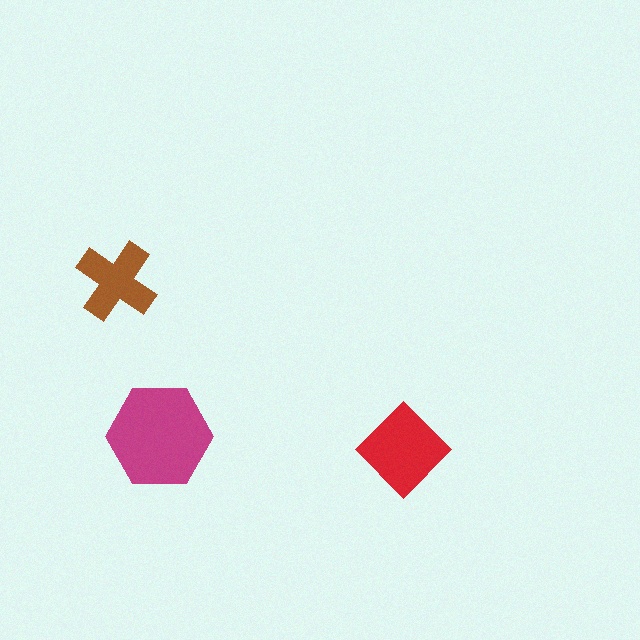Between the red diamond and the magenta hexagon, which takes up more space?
The magenta hexagon.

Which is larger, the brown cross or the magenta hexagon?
The magenta hexagon.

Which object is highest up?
The brown cross is topmost.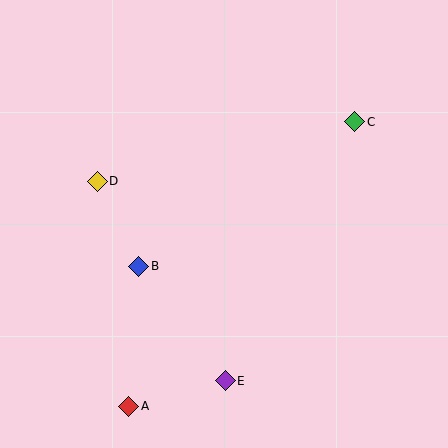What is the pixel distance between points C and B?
The distance between C and B is 260 pixels.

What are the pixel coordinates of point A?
Point A is at (129, 407).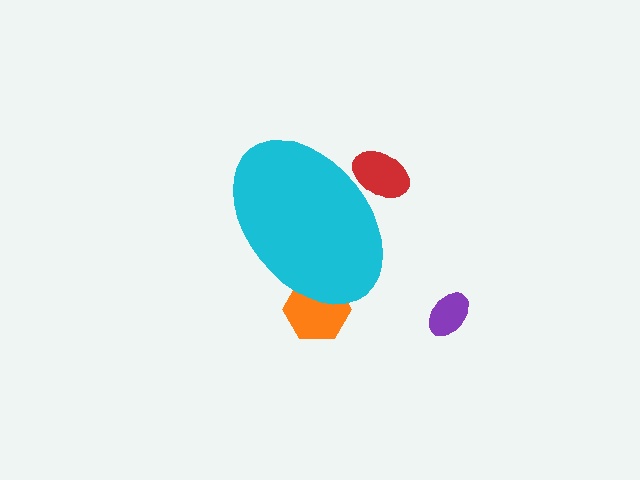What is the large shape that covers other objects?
A cyan ellipse.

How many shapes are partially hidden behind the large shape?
2 shapes are partially hidden.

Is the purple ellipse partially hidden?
No, the purple ellipse is fully visible.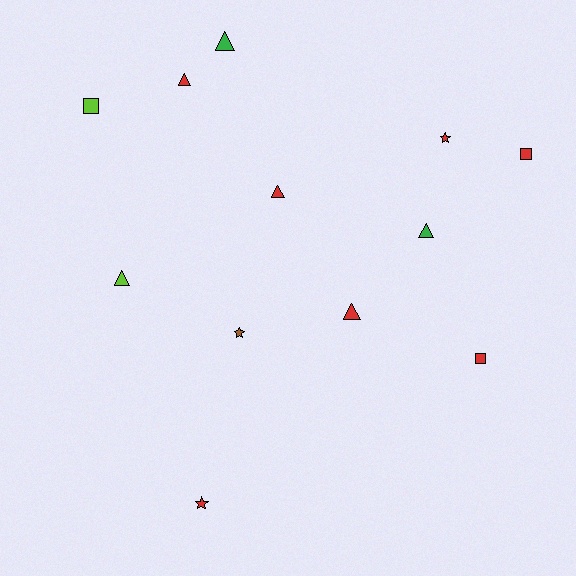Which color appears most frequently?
Red, with 7 objects.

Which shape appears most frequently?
Triangle, with 6 objects.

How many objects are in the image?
There are 12 objects.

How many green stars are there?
There are no green stars.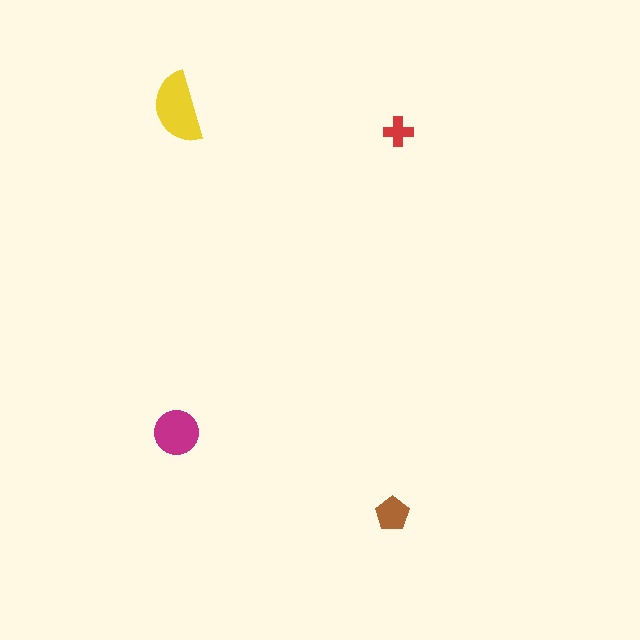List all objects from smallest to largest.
The red cross, the brown pentagon, the magenta circle, the yellow semicircle.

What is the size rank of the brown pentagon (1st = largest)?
3rd.